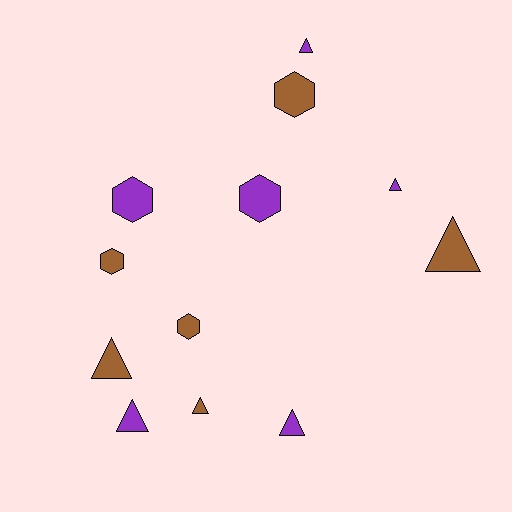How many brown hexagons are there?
There are 3 brown hexagons.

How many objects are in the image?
There are 12 objects.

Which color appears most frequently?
Purple, with 6 objects.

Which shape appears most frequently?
Triangle, with 7 objects.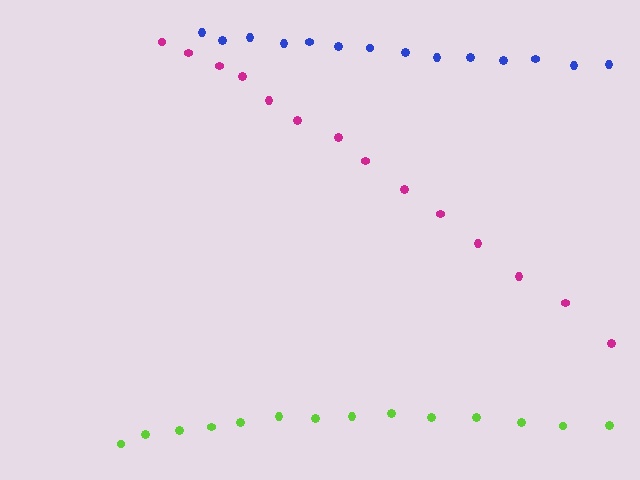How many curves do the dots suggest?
There are 3 distinct paths.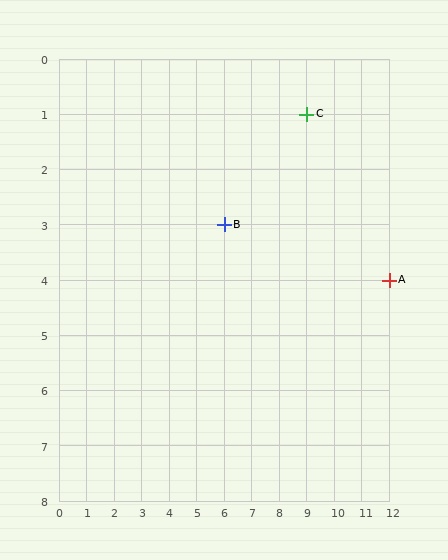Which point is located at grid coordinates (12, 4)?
Point A is at (12, 4).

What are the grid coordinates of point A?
Point A is at grid coordinates (12, 4).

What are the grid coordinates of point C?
Point C is at grid coordinates (9, 1).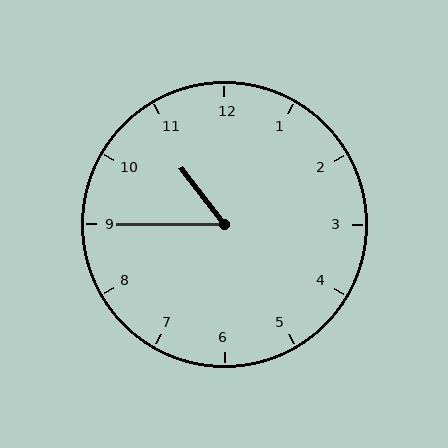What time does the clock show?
10:45.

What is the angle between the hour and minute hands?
Approximately 52 degrees.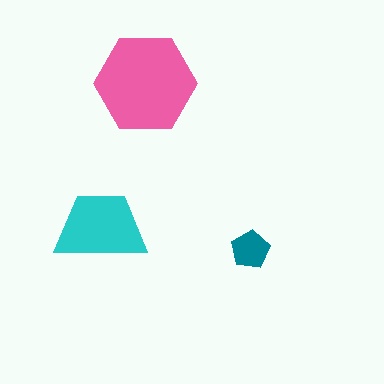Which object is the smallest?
The teal pentagon.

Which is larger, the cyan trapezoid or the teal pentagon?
The cyan trapezoid.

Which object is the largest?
The pink hexagon.